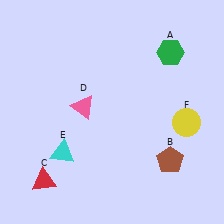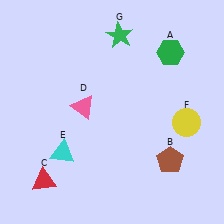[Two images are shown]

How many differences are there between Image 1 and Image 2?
There is 1 difference between the two images.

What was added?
A green star (G) was added in Image 2.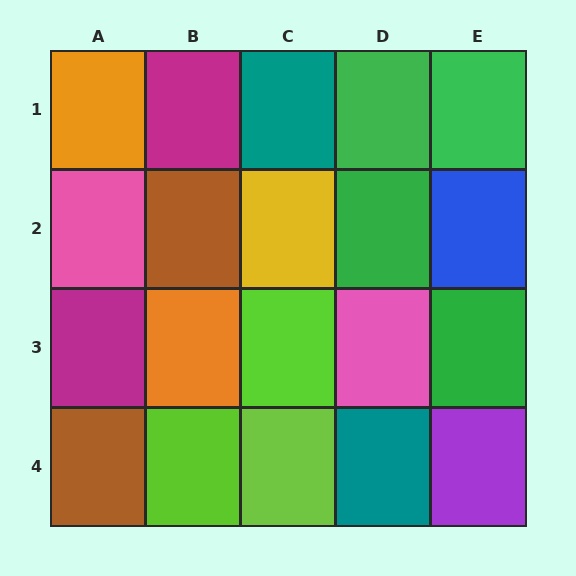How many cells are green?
4 cells are green.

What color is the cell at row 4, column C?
Lime.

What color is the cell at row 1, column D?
Green.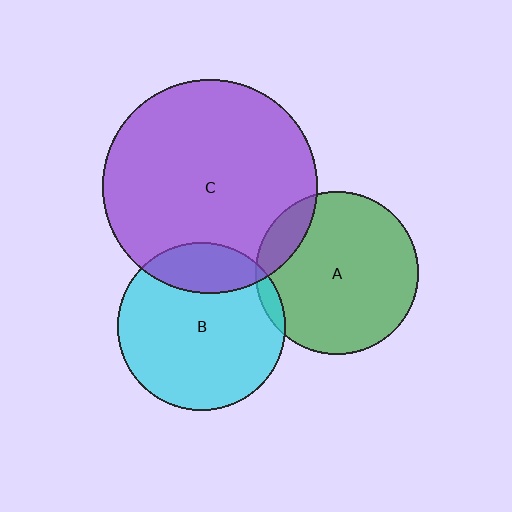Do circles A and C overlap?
Yes.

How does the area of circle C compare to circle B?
Approximately 1.6 times.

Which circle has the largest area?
Circle C (purple).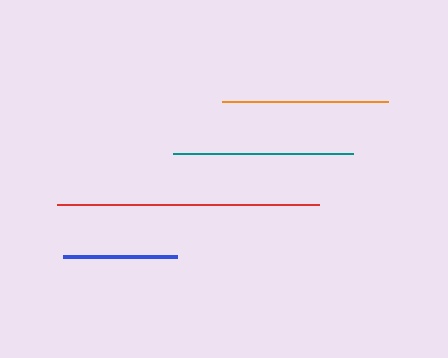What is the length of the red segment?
The red segment is approximately 262 pixels long.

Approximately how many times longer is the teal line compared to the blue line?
The teal line is approximately 1.6 times the length of the blue line.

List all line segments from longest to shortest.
From longest to shortest: red, teal, orange, blue.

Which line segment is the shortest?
The blue line is the shortest at approximately 114 pixels.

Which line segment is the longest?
The red line is the longest at approximately 262 pixels.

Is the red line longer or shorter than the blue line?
The red line is longer than the blue line.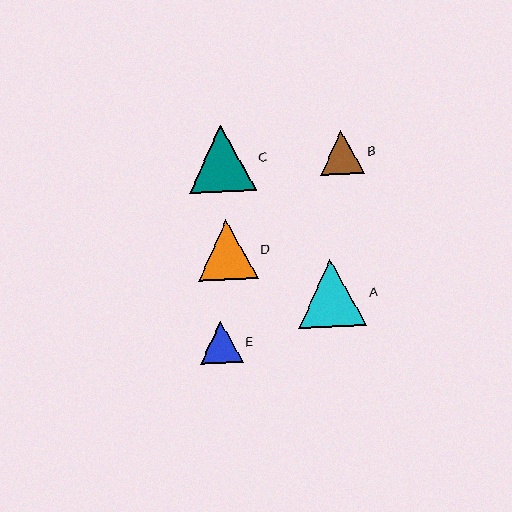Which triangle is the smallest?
Triangle E is the smallest with a size of approximately 42 pixels.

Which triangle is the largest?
Triangle A is the largest with a size of approximately 68 pixels.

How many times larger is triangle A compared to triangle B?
Triangle A is approximately 1.5 times the size of triangle B.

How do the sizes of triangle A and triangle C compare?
Triangle A and triangle C are approximately the same size.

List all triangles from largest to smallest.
From largest to smallest: A, C, D, B, E.